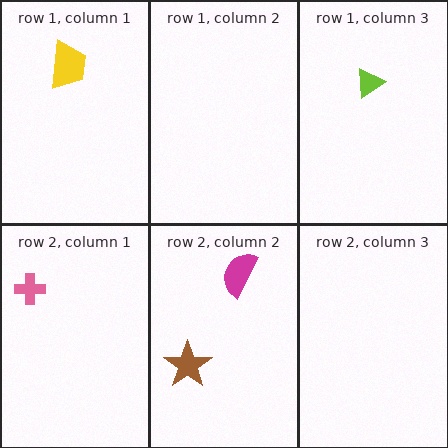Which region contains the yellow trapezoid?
The row 1, column 1 region.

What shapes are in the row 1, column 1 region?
The yellow trapezoid.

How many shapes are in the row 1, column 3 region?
1.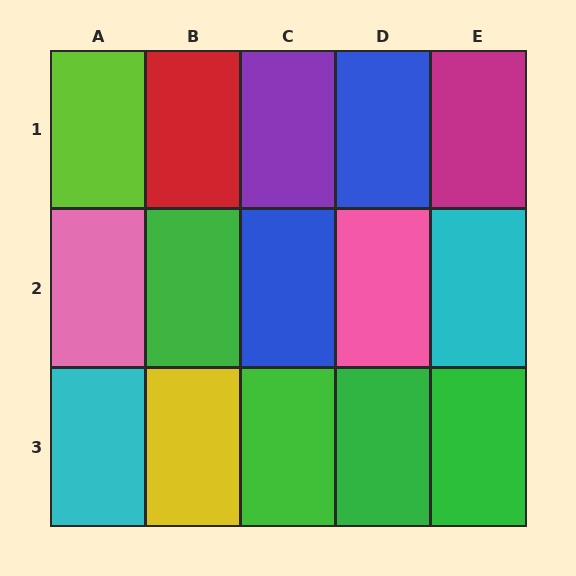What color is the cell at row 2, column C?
Blue.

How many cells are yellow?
1 cell is yellow.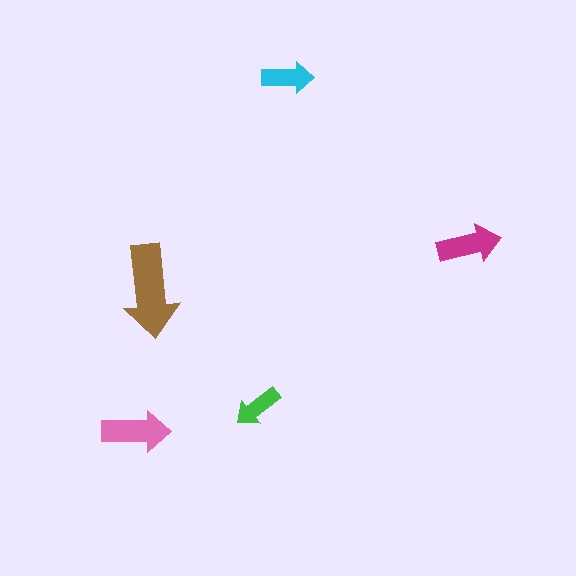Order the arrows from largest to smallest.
the brown one, the pink one, the magenta one, the cyan one, the green one.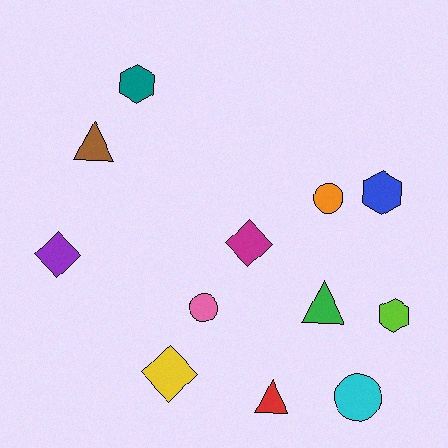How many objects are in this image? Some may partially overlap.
There are 12 objects.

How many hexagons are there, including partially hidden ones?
There are 3 hexagons.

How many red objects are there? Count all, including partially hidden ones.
There is 1 red object.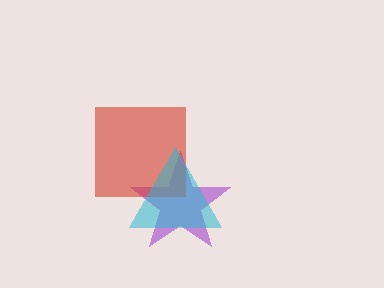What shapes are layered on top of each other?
The layered shapes are: a purple star, a red square, a cyan triangle.